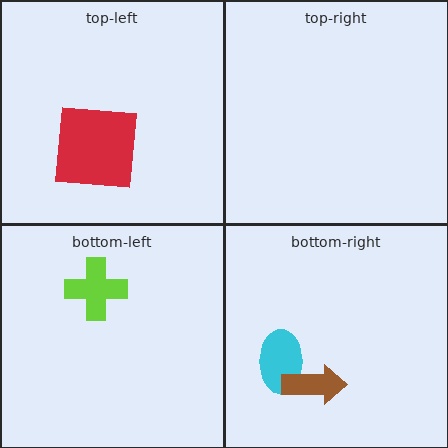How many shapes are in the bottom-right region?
2.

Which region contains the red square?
The top-left region.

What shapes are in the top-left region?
The red square.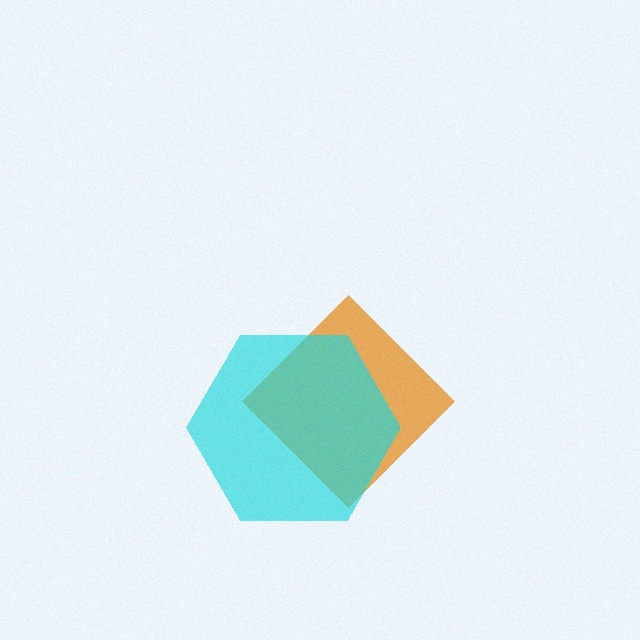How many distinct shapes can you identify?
There are 2 distinct shapes: an orange diamond, a cyan hexagon.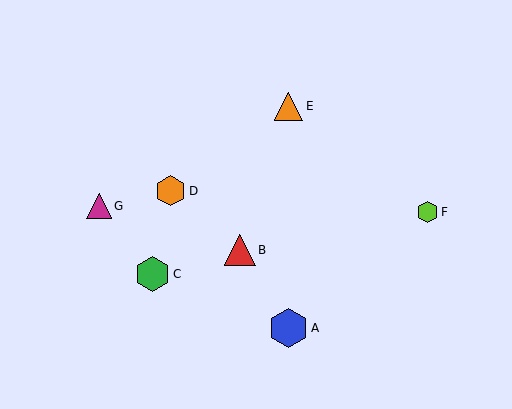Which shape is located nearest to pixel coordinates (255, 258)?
The red triangle (labeled B) at (240, 250) is nearest to that location.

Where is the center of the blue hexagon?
The center of the blue hexagon is at (289, 328).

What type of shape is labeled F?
Shape F is a lime hexagon.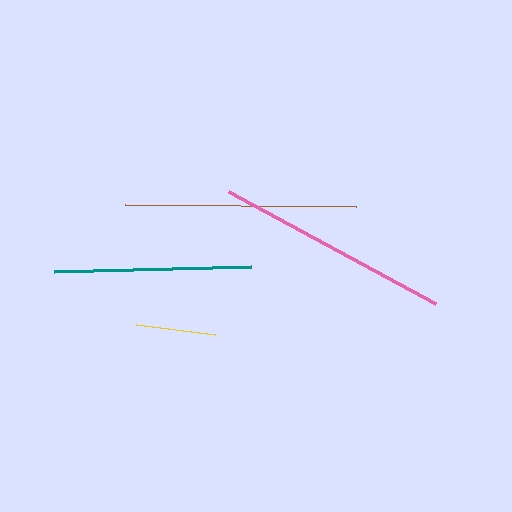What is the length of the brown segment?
The brown segment is approximately 231 pixels long.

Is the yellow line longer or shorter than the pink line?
The pink line is longer than the yellow line.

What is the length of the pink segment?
The pink segment is approximately 236 pixels long.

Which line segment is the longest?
The pink line is the longest at approximately 236 pixels.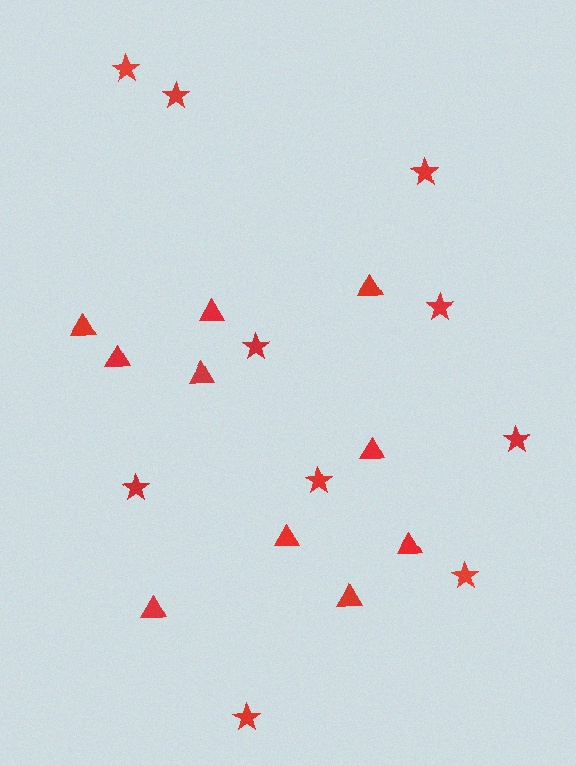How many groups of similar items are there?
There are 2 groups: one group of triangles (10) and one group of stars (10).